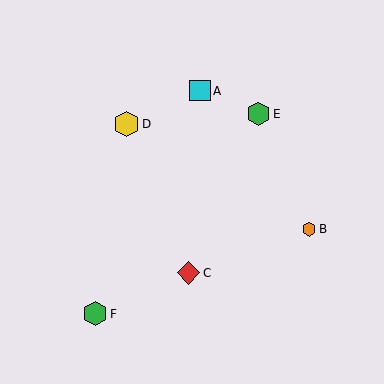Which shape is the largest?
The yellow hexagon (labeled D) is the largest.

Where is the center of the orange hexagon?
The center of the orange hexagon is at (309, 229).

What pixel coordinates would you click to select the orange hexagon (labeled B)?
Click at (309, 229) to select the orange hexagon B.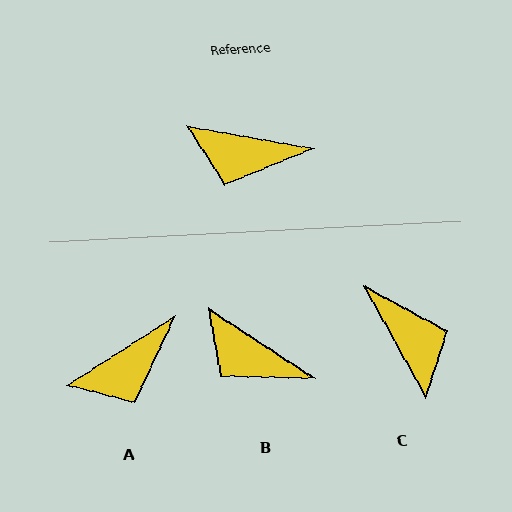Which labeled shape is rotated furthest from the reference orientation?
C, about 129 degrees away.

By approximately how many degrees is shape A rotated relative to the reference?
Approximately 42 degrees counter-clockwise.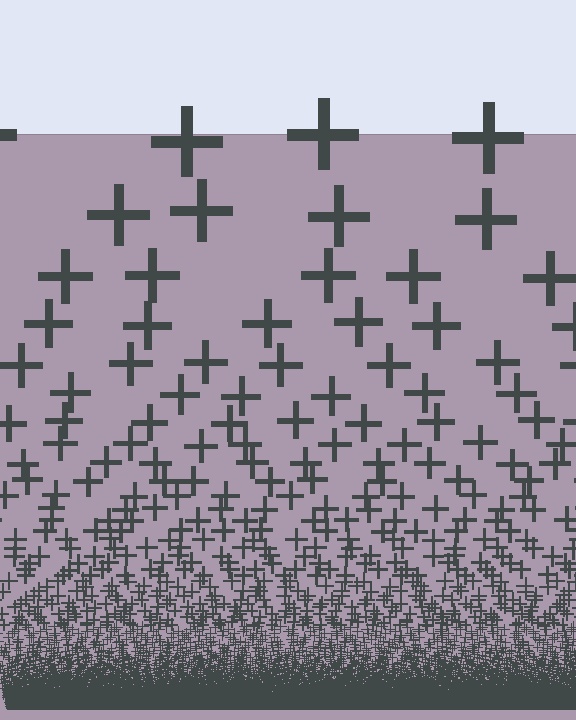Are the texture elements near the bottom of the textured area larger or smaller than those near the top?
Smaller. The gradient is inverted — elements near the bottom are smaller and denser.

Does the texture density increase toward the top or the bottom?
Density increases toward the bottom.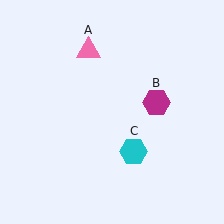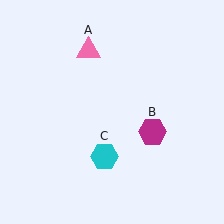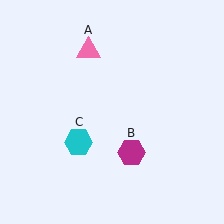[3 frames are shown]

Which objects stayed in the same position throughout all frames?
Pink triangle (object A) remained stationary.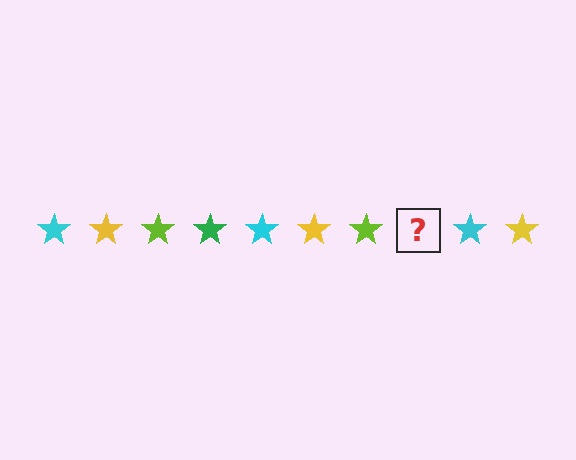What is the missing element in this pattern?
The missing element is a green star.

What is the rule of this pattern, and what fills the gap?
The rule is that the pattern cycles through cyan, yellow, lime, green stars. The gap should be filled with a green star.